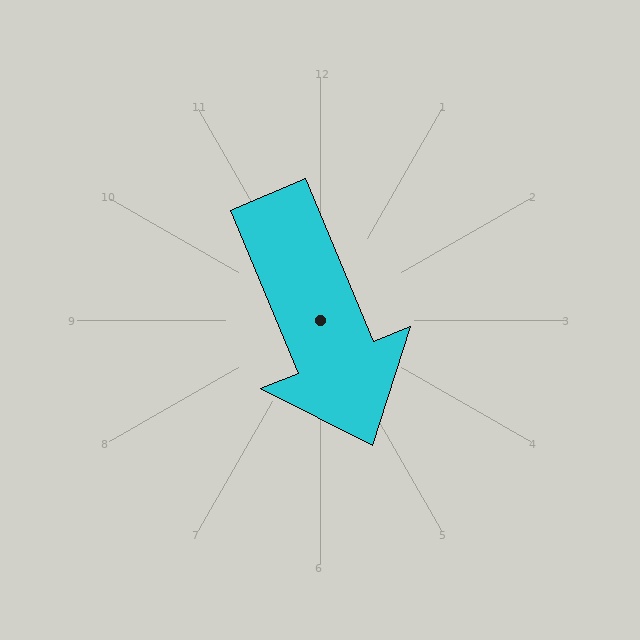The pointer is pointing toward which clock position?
Roughly 5 o'clock.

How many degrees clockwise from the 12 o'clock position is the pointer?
Approximately 157 degrees.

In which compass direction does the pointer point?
Southeast.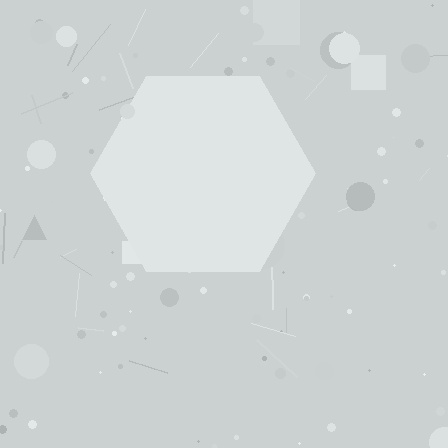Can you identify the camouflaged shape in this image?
The camouflaged shape is a hexagon.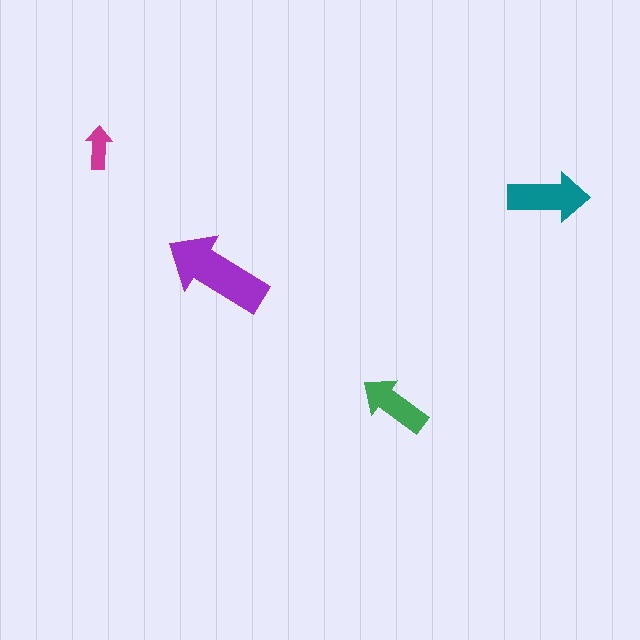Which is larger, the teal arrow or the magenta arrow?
The teal one.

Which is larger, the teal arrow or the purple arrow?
The purple one.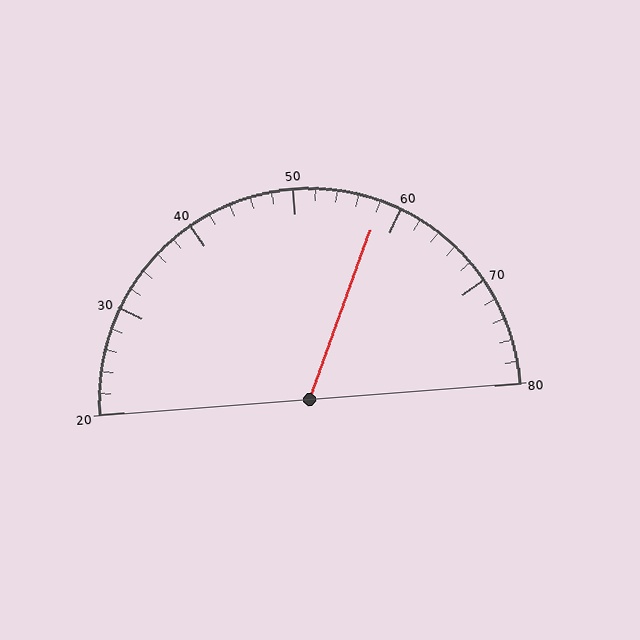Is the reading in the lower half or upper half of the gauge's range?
The reading is in the upper half of the range (20 to 80).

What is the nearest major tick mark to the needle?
The nearest major tick mark is 60.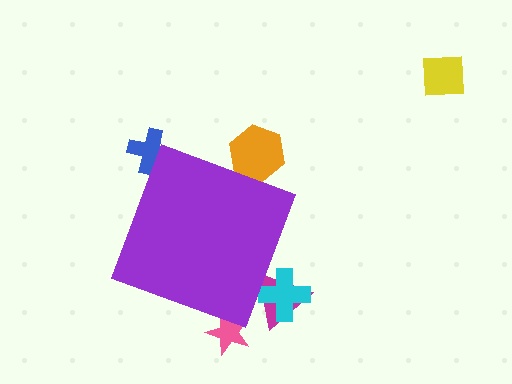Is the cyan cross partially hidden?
Yes, the cyan cross is partially hidden behind the purple diamond.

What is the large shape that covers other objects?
A purple diamond.